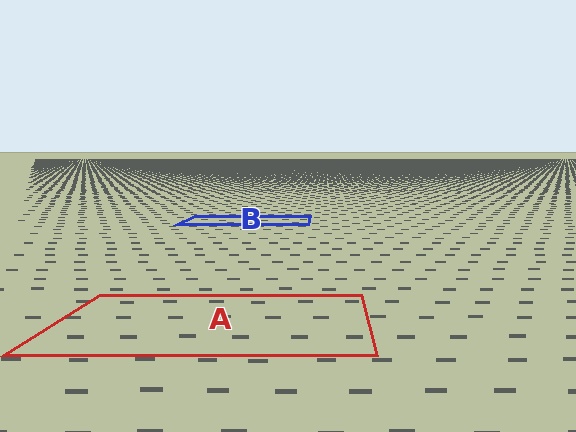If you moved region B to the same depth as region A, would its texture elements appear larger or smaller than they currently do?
They would appear larger. At a closer depth, the same texture elements are projected at a bigger on-screen size.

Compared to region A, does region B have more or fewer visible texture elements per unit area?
Region B has more texture elements per unit area — they are packed more densely because it is farther away.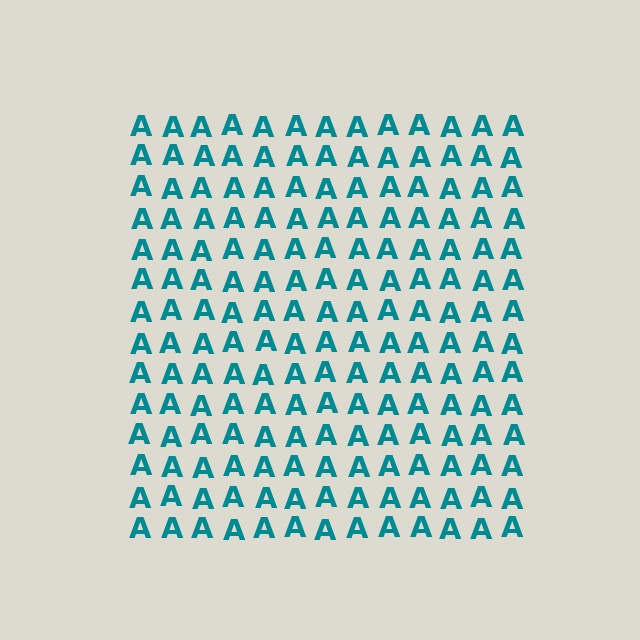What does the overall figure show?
The overall figure shows a square.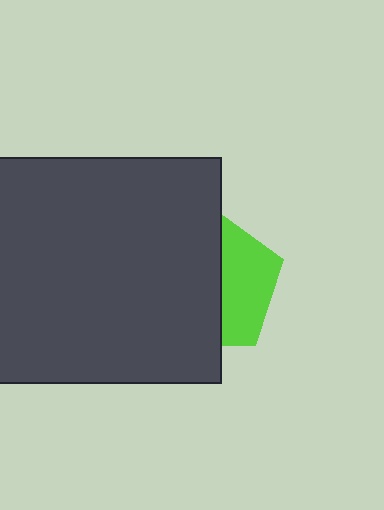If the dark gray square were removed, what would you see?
You would see the complete lime pentagon.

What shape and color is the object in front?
The object in front is a dark gray square.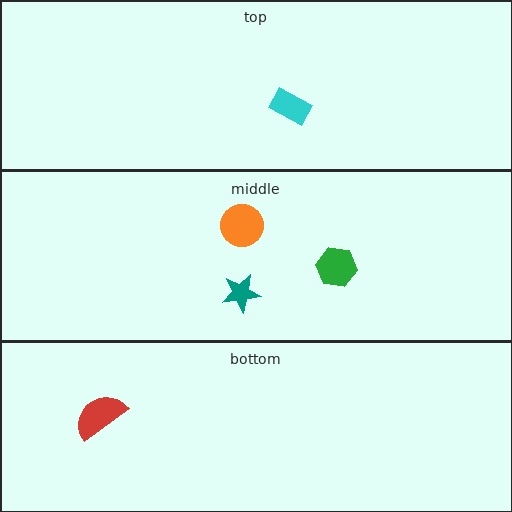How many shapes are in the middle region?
3.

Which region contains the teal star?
The middle region.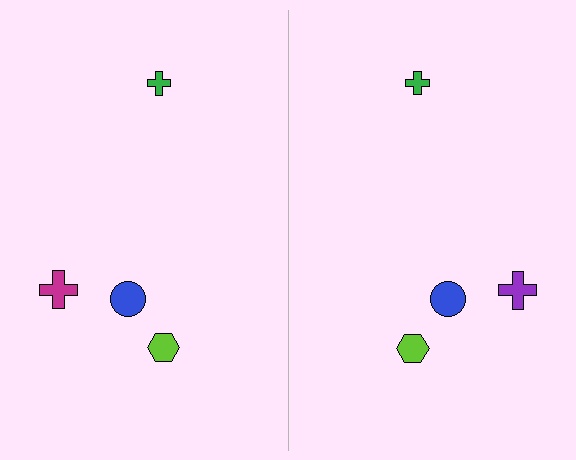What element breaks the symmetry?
The purple cross on the right side breaks the symmetry — its mirror counterpart is magenta.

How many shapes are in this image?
There are 8 shapes in this image.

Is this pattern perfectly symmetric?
No, the pattern is not perfectly symmetric. The purple cross on the right side breaks the symmetry — its mirror counterpart is magenta.